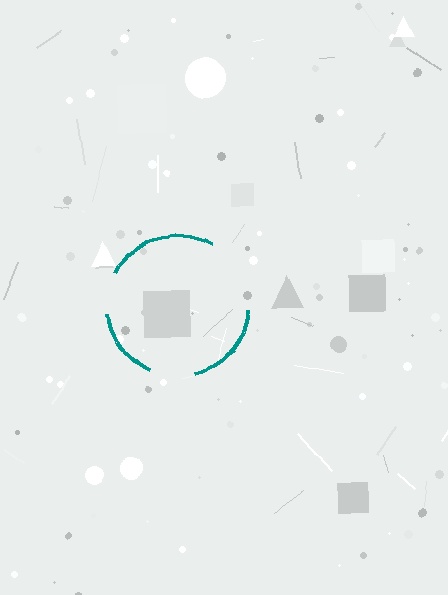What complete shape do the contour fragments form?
The contour fragments form a circle.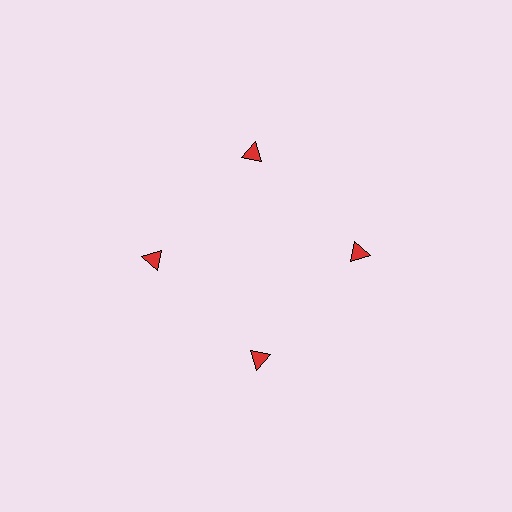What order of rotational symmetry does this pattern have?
This pattern has 4-fold rotational symmetry.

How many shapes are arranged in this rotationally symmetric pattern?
There are 4 shapes, arranged in 4 groups of 1.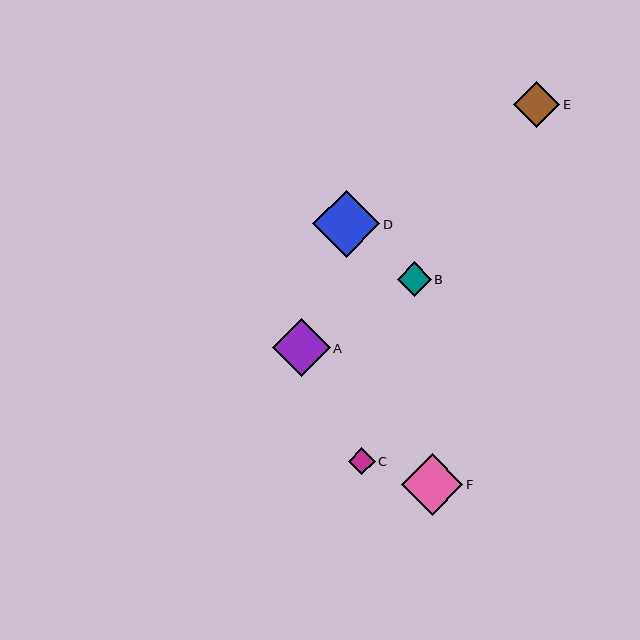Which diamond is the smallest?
Diamond C is the smallest with a size of approximately 27 pixels.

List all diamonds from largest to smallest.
From largest to smallest: D, F, A, E, B, C.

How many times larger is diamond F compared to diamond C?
Diamond F is approximately 2.3 times the size of diamond C.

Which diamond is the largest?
Diamond D is the largest with a size of approximately 67 pixels.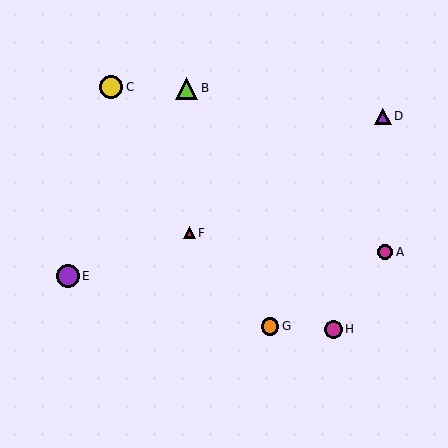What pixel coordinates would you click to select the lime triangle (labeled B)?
Click at (187, 88) to select the lime triangle B.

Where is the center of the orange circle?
The center of the orange circle is at (270, 326).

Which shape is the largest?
The yellow circle (labeled C) is the largest.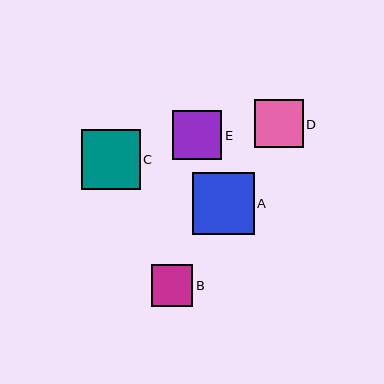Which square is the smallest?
Square B is the smallest with a size of approximately 42 pixels.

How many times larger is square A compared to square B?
Square A is approximately 1.5 times the size of square B.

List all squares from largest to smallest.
From largest to smallest: A, C, E, D, B.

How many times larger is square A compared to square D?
Square A is approximately 1.3 times the size of square D.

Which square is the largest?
Square A is the largest with a size of approximately 62 pixels.